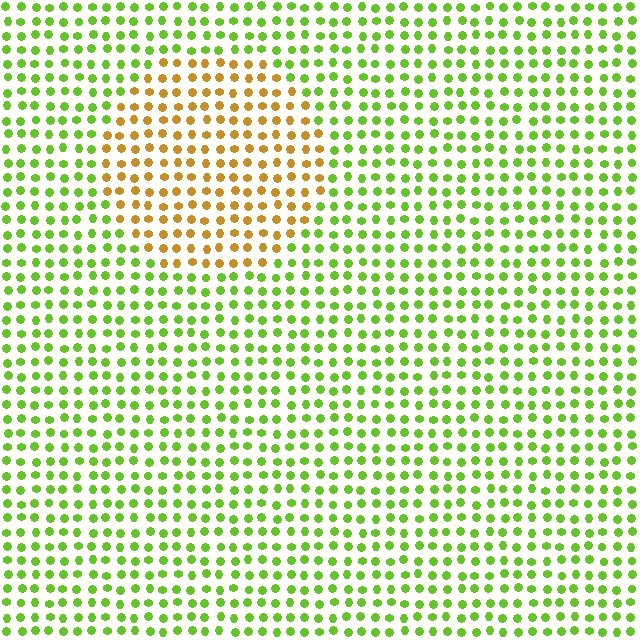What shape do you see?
I see a circle.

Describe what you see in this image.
The image is filled with small lime elements in a uniform arrangement. A circle-shaped region is visible where the elements are tinted to a slightly different hue, forming a subtle color boundary.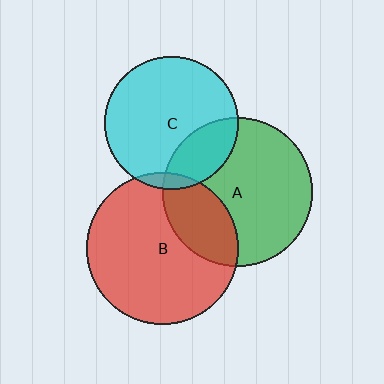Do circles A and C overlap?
Yes.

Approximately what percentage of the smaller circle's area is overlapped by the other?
Approximately 25%.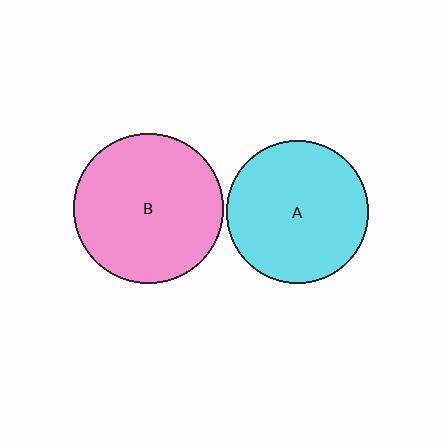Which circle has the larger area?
Circle B (pink).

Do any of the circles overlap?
No, none of the circles overlap.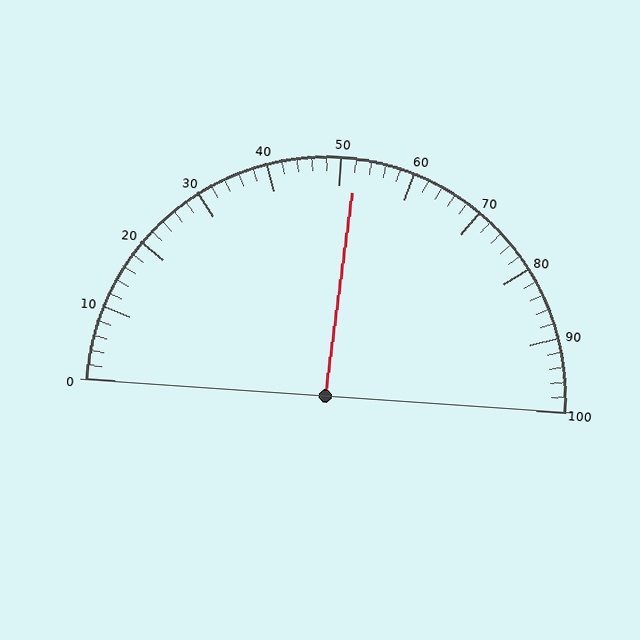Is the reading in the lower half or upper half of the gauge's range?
The reading is in the upper half of the range (0 to 100).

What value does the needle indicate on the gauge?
The needle indicates approximately 52.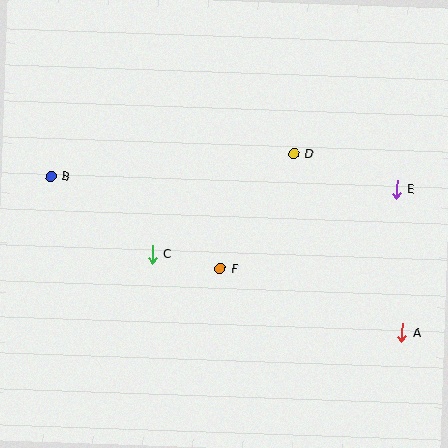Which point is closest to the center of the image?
Point F at (220, 269) is closest to the center.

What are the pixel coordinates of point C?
Point C is at (152, 254).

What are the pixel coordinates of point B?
Point B is at (51, 176).